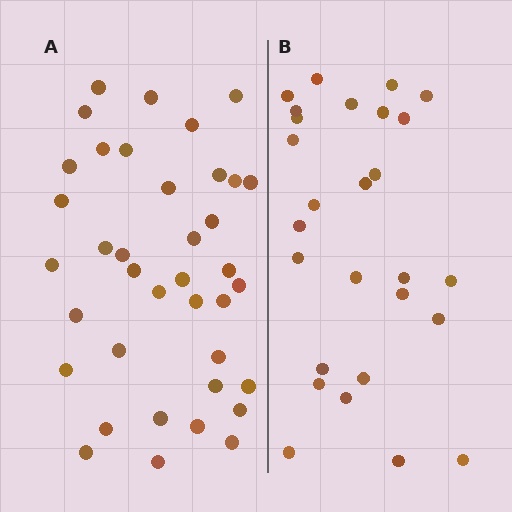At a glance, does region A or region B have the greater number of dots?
Region A (the left region) has more dots.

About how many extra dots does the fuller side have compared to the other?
Region A has roughly 12 or so more dots than region B.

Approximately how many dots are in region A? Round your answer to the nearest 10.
About 40 dots. (The exact count is 38, which rounds to 40.)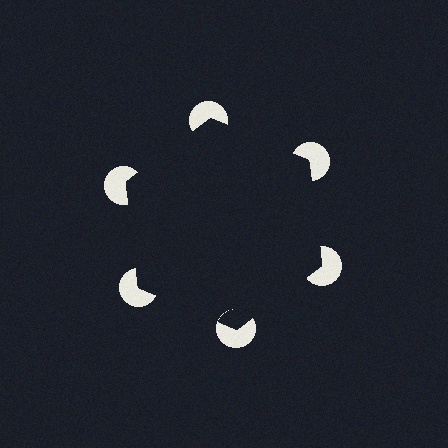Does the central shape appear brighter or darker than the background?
It typically appears slightly darker than the background, even though no actual brightness change is drawn.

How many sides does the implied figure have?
6 sides.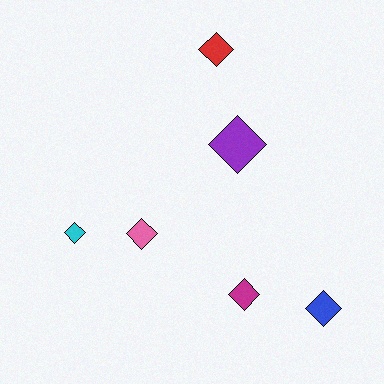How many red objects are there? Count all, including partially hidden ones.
There is 1 red object.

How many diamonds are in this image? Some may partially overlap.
There are 6 diamonds.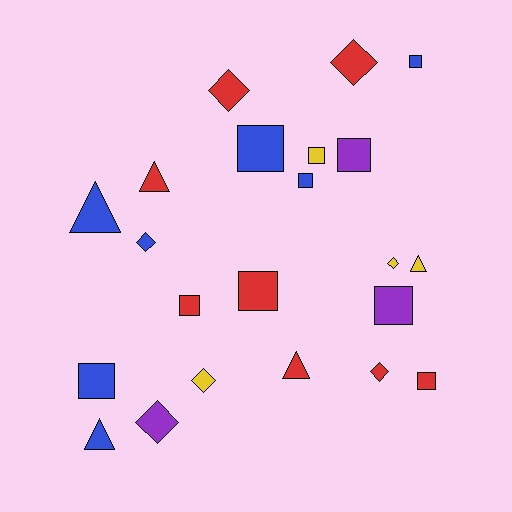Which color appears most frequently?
Red, with 8 objects.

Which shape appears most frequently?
Square, with 10 objects.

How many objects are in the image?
There are 22 objects.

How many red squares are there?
There are 3 red squares.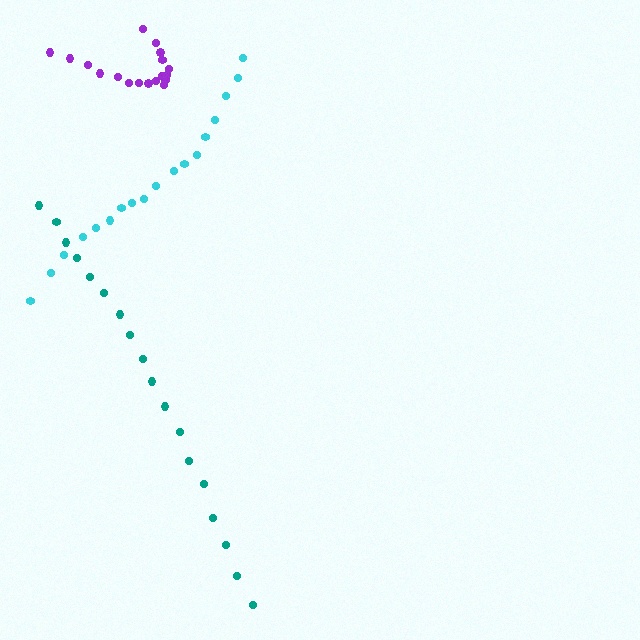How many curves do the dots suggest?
There are 3 distinct paths.